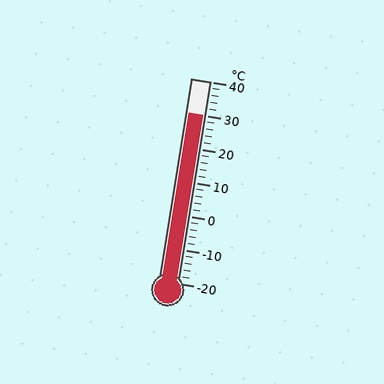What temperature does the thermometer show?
The thermometer shows approximately 30°C.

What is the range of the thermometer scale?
The thermometer scale ranges from -20°C to 40°C.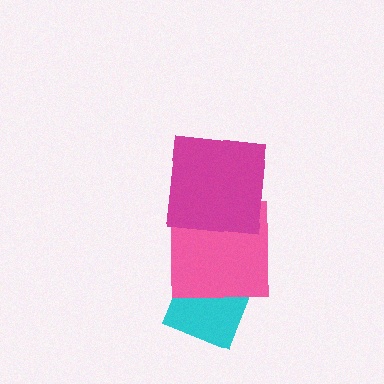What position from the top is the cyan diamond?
The cyan diamond is 3rd from the top.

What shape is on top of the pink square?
The magenta square is on top of the pink square.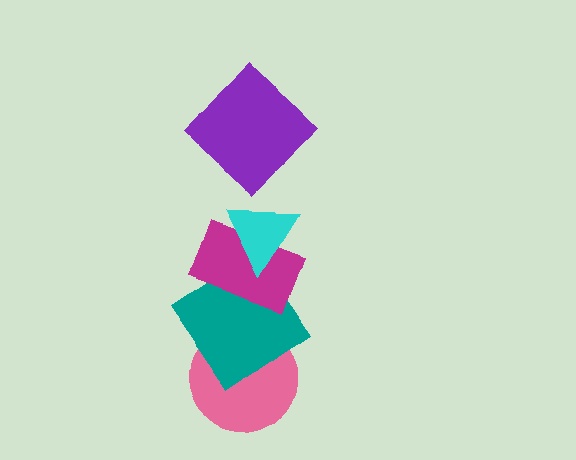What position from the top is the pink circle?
The pink circle is 5th from the top.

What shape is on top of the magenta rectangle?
The cyan triangle is on top of the magenta rectangle.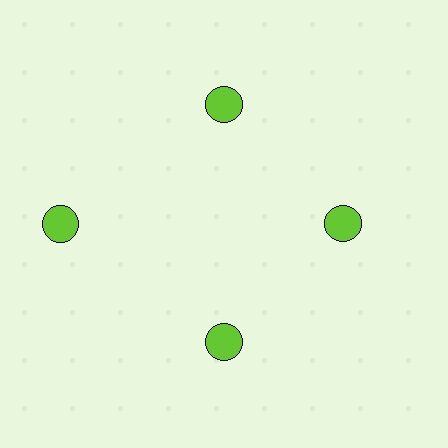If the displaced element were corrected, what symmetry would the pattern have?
It would have 4-fold rotational symmetry — the pattern would map onto itself every 90 degrees.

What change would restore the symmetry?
The symmetry would be restored by moving it inward, back onto the ring so that all 4 circles sit at equal angles and equal distance from the center.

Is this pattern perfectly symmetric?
No. The 4 lime circles are arranged in a ring, but one element near the 9 o'clock position is pushed outward from the center, breaking the 4-fold rotational symmetry.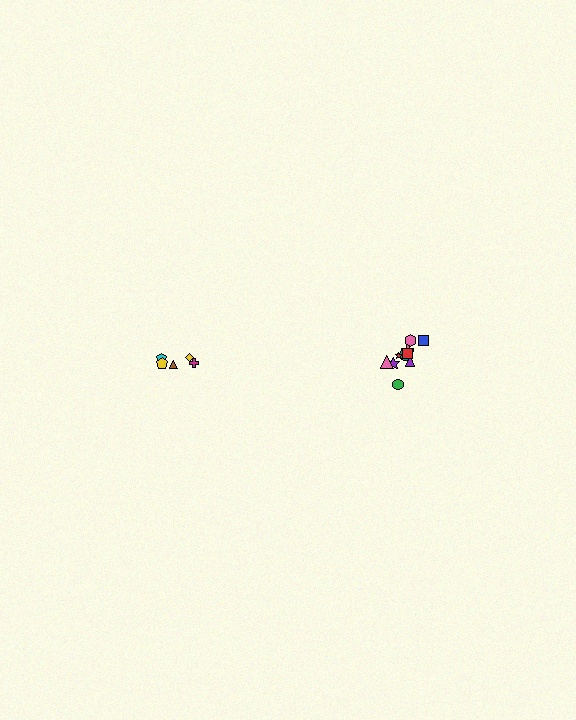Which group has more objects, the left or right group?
The right group.